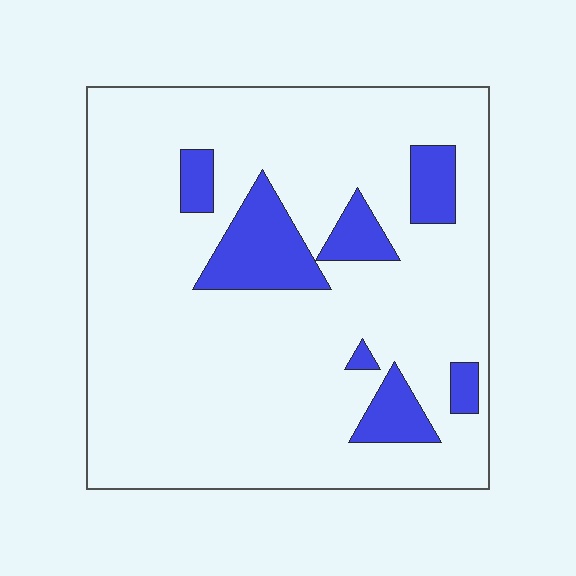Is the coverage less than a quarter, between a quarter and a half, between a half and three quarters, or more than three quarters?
Less than a quarter.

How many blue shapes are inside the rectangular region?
7.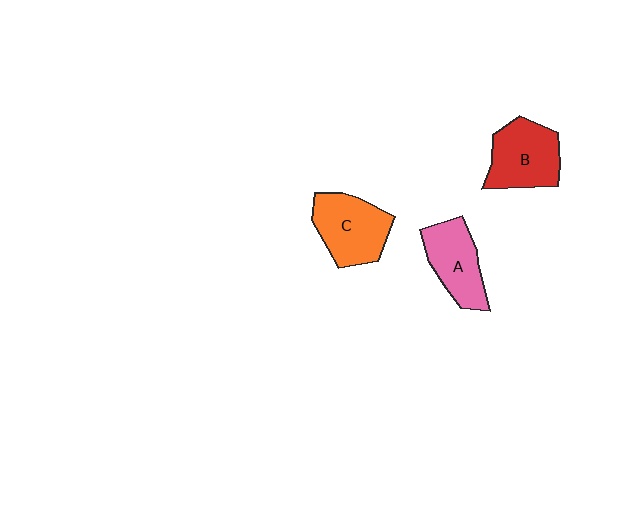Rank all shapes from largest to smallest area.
From largest to smallest: C (orange), B (red), A (pink).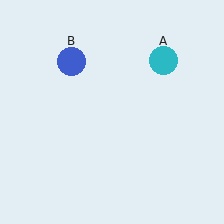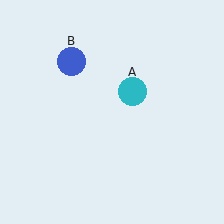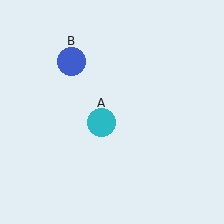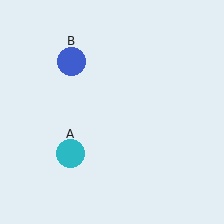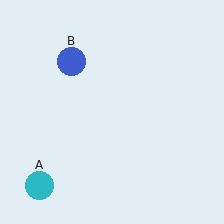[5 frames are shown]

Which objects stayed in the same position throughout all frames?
Blue circle (object B) remained stationary.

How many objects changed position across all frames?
1 object changed position: cyan circle (object A).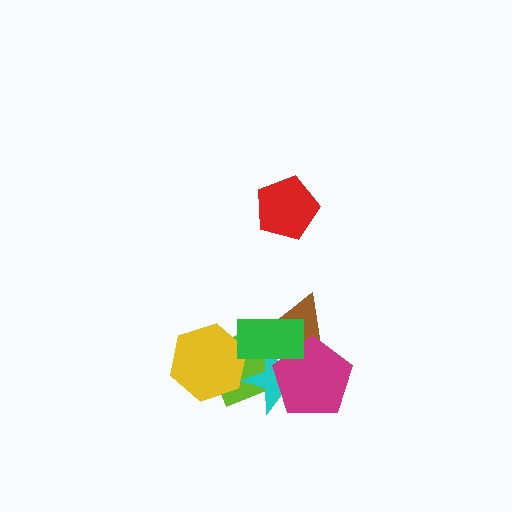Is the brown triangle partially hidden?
Yes, it is partially covered by another shape.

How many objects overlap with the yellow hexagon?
1 object overlaps with the yellow hexagon.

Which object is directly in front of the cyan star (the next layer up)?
The brown triangle is directly in front of the cyan star.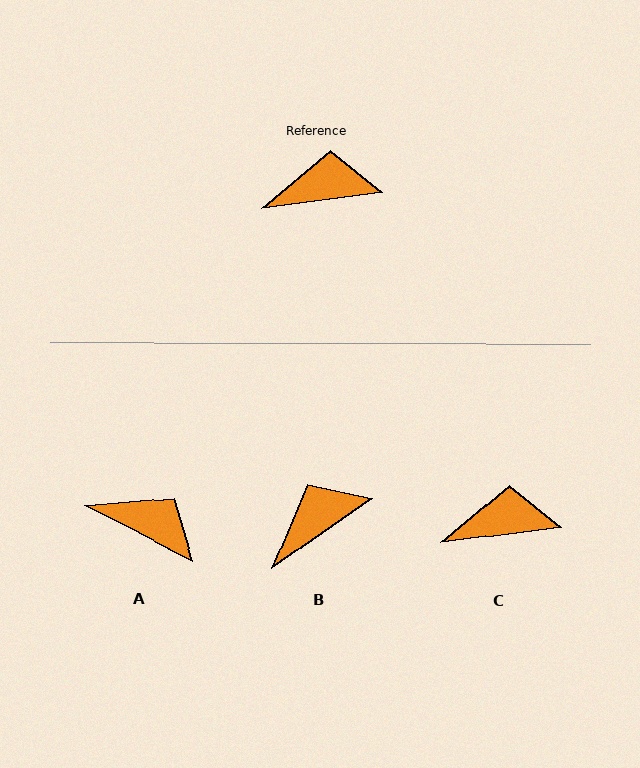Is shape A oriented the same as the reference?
No, it is off by about 34 degrees.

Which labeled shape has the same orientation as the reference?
C.